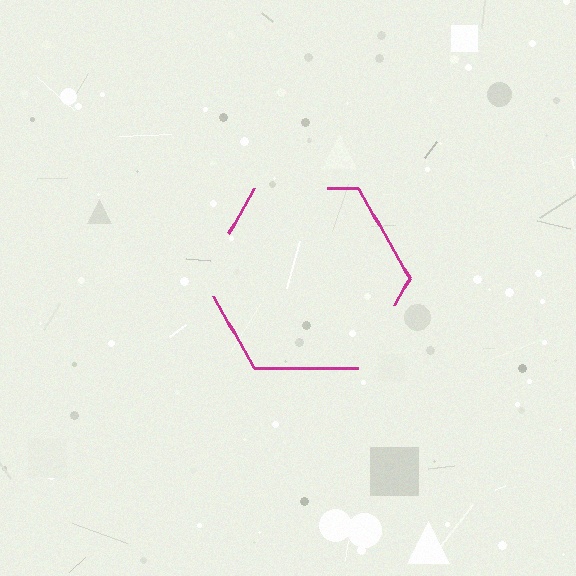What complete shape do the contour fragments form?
The contour fragments form a hexagon.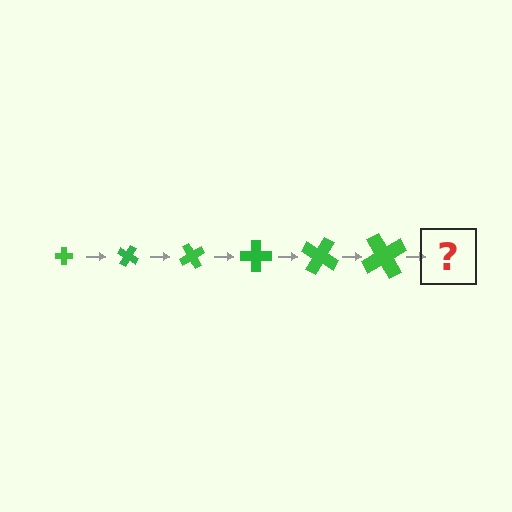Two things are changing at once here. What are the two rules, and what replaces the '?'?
The two rules are that the cross grows larger each step and it rotates 30 degrees each step. The '?' should be a cross, larger than the previous one and rotated 180 degrees from the start.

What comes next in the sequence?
The next element should be a cross, larger than the previous one and rotated 180 degrees from the start.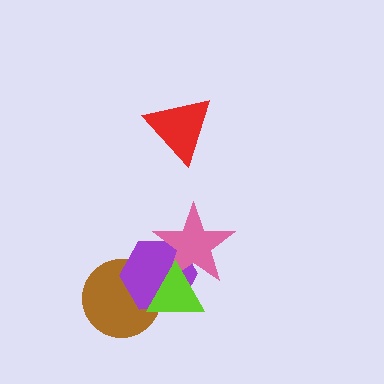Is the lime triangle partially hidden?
No, no other shape covers it.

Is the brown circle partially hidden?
Yes, it is partially covered by another shape.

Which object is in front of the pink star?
The lime triangle is in front of the pink star.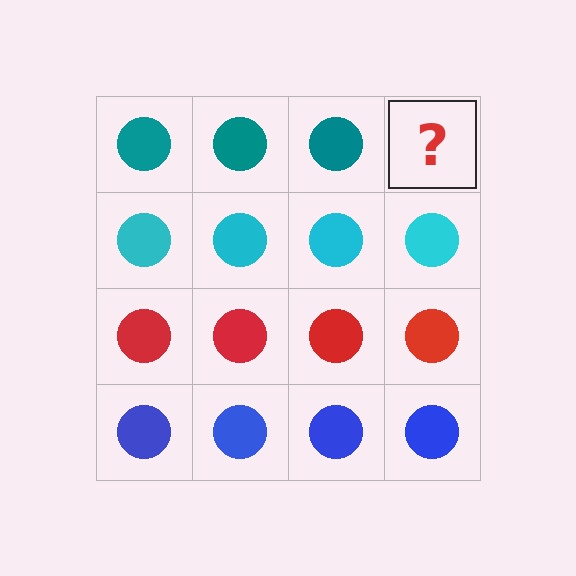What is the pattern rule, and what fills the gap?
The rule is that each row has a consistent color. The gap should be filled with a teal circle.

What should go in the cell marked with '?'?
The missing cell should contain a teal circle.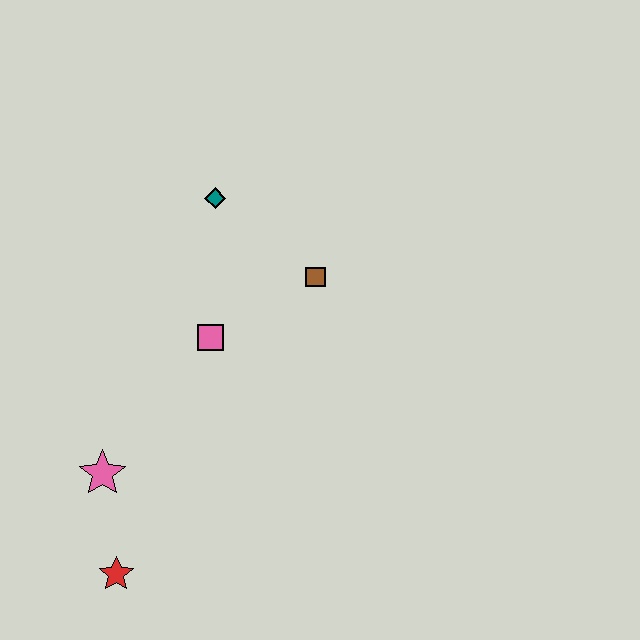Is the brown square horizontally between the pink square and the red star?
No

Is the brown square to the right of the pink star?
Yes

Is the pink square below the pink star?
No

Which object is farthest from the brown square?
The red star is farthest from the brown square.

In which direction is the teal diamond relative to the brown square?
The teal diamond is to the left of the brown square.